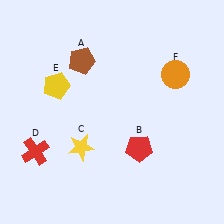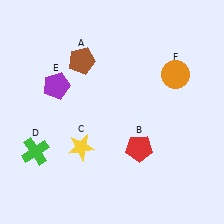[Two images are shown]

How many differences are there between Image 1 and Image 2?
There are 2 differences between the two images.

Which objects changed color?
D changed from red to green. E changed from yellow to purple.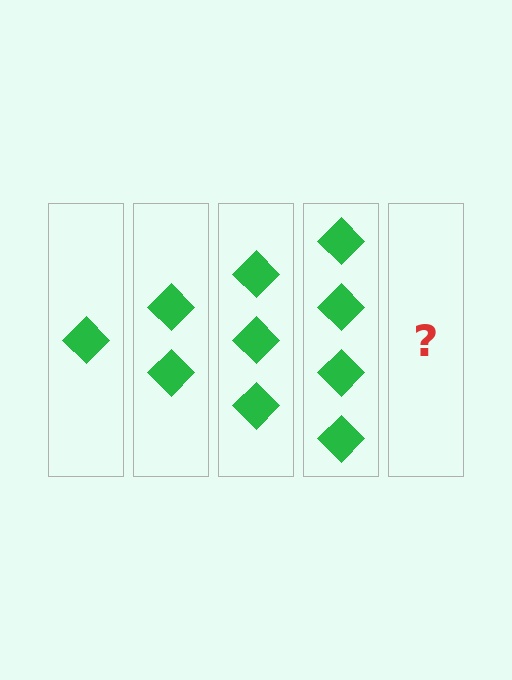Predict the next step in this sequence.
The next step is 5 diamonds.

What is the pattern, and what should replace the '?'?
The pattern is that each step adds one more diamond. The '?' should be 5 diamonds.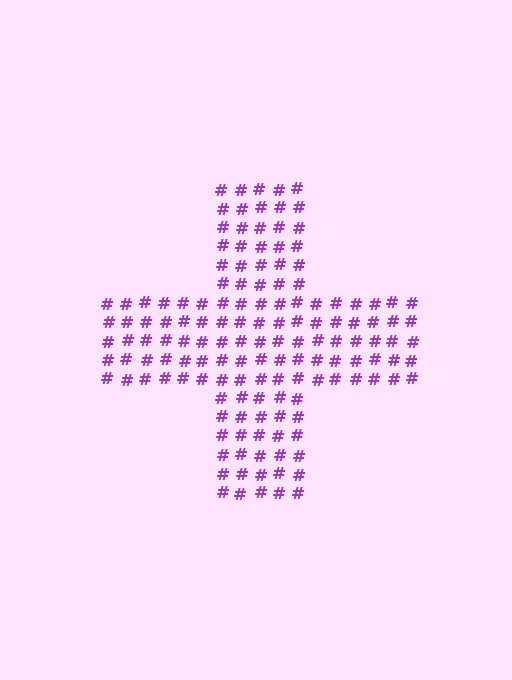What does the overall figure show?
The overall figure shows a cross.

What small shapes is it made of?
It is made of small hash symbols.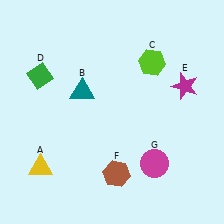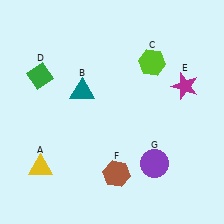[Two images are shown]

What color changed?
The circle (G) changed from magenta in Image 1 to purple in Image 2.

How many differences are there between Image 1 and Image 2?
There is 1 difference between the two images.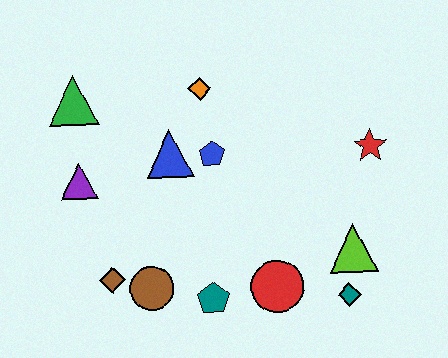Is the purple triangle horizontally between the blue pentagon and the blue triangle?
No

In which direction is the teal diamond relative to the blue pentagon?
The teal diamond is below the blue pentagon.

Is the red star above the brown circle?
Yes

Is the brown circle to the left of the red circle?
Yes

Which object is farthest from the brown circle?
The red star is farthest from the brown circle.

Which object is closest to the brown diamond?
The brown circle is closest to the brown diamond.